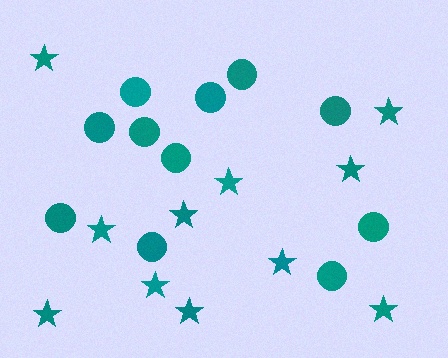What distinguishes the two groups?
There are 2 groups: one group of circles (11) and one group of stars (11).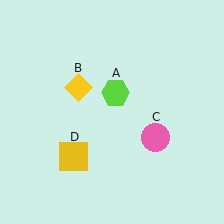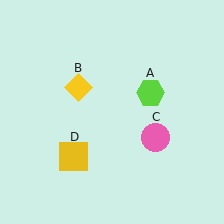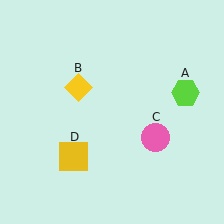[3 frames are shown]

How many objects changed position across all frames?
1 object changed position: lime hexagon (object A).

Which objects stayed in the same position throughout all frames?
Yellow diamond (object B) and pink circle (object C) and yellow square (object D) remained stationary.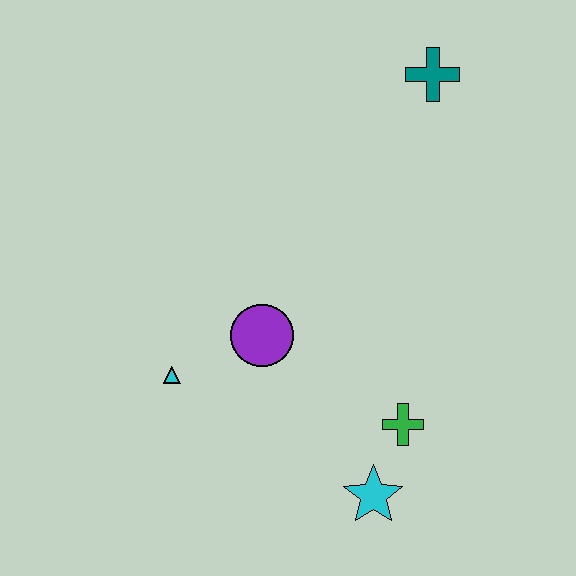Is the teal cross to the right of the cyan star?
Yes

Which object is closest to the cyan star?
The green cross is closest to the cyan star.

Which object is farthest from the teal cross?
The cyan star is farthest from the teal cross.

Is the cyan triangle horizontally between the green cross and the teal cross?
No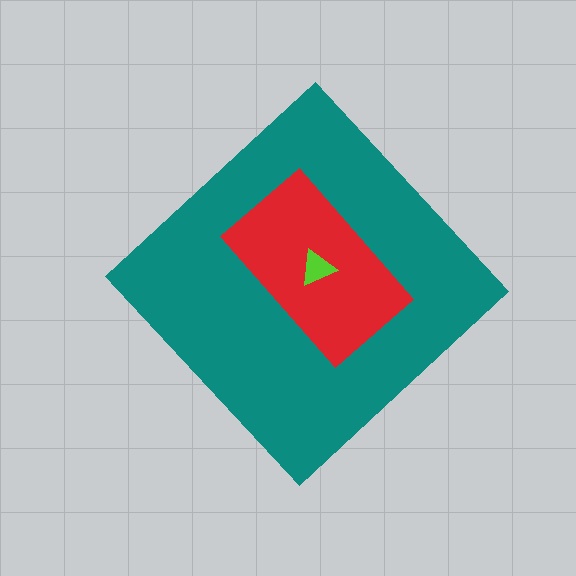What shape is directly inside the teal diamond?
The red rectangle.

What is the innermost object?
The lime triangle.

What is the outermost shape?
The teal diamond.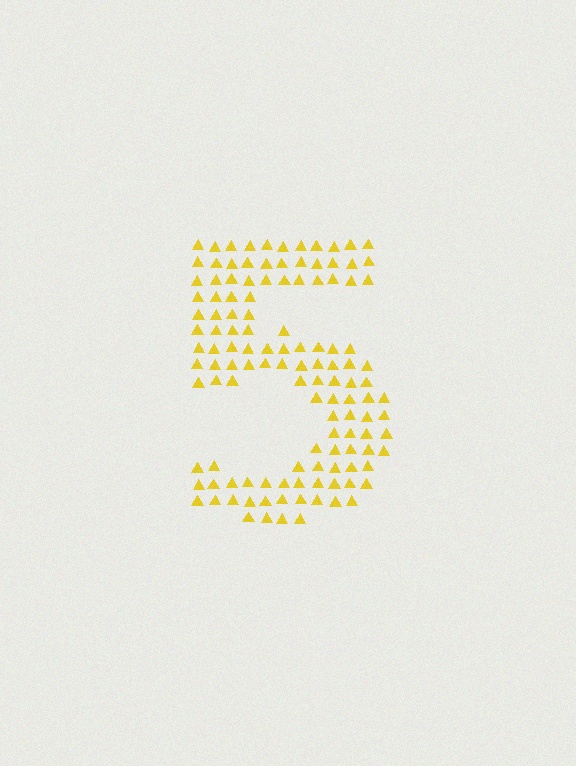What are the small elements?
The small elements are triangles.